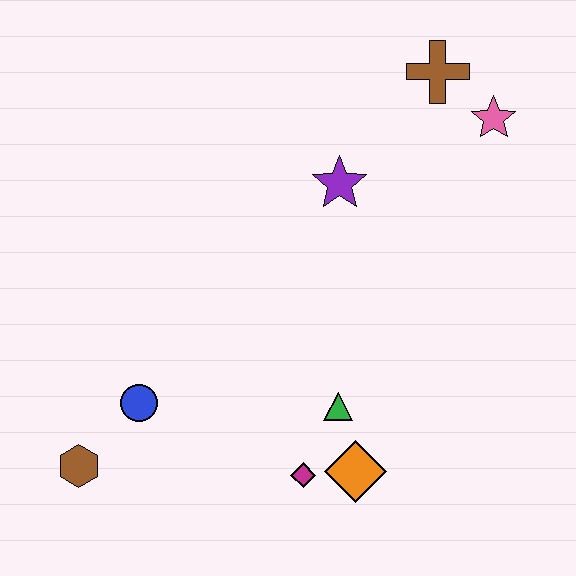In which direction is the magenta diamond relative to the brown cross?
The magenta diamond is below the brown cross.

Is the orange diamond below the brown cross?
Yes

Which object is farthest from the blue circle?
The pink star is farthest from the blue circle.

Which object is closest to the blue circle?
The brown hexagon is closest to the blue circle.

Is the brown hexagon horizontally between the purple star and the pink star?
No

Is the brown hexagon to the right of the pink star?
No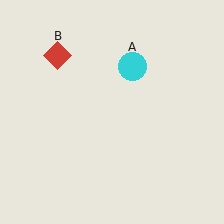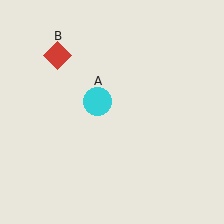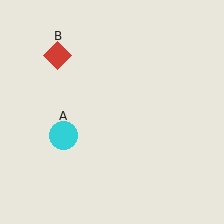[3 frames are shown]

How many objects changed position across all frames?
1 object changed position: cyan circle (object A).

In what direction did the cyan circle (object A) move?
The cyan circle (object A) moved down and to the left.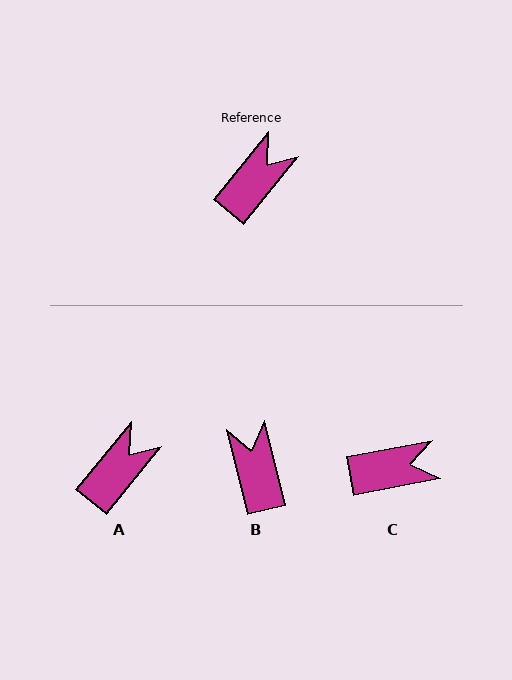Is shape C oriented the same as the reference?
No, it is off by about 40 degrees.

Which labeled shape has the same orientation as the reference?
A.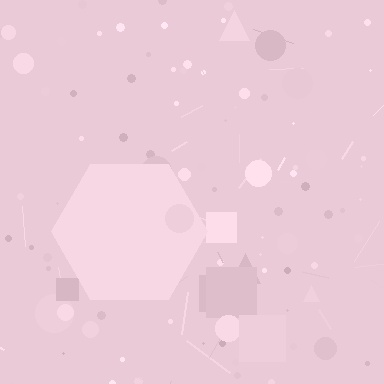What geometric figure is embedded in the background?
A hexagon is embedded in the background.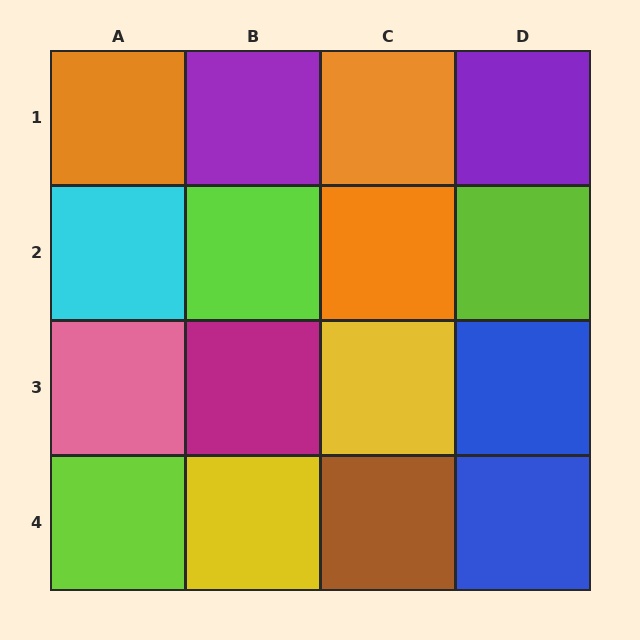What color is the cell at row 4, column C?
Brown.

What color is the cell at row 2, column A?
Cyan.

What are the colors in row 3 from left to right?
Pink, magenta, yellow, blue.